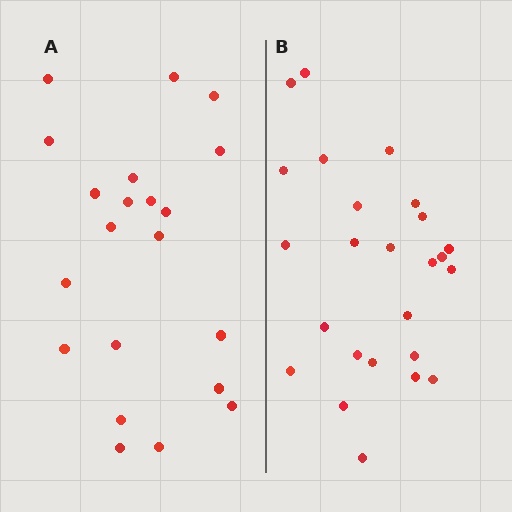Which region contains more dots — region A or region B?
Region B (the right region) has more dots.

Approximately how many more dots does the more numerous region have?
Region B has about 4 more dots than region A.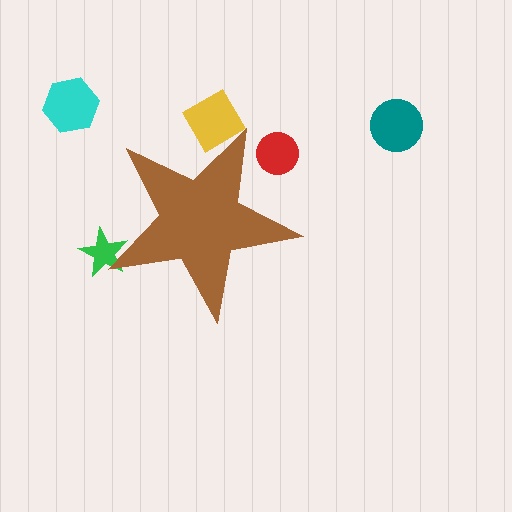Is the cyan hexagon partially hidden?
No, the cyan hexagon is fully visible.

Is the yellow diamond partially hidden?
Yes, the yellow diamond is partially hidden behind the brown star.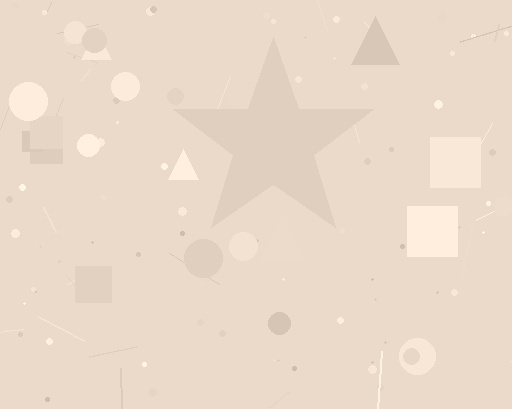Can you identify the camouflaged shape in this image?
The camouflaged shape is a star.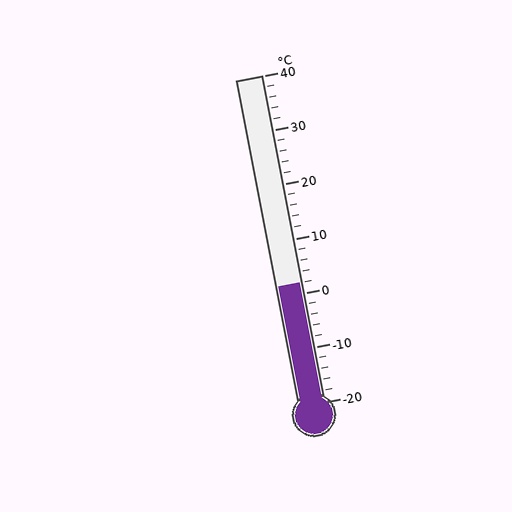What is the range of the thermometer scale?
The thermometer scale ranges from -20°C to 40°C.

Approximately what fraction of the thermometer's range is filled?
The thermometer is filled to approximately 35% of its range.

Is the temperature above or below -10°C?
The temperature is above -10°C.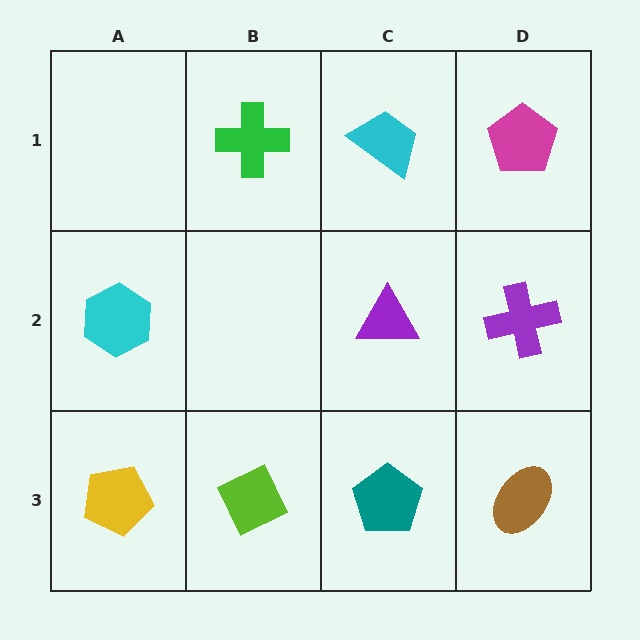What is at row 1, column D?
A magenta pentagon.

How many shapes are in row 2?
3 shapes.